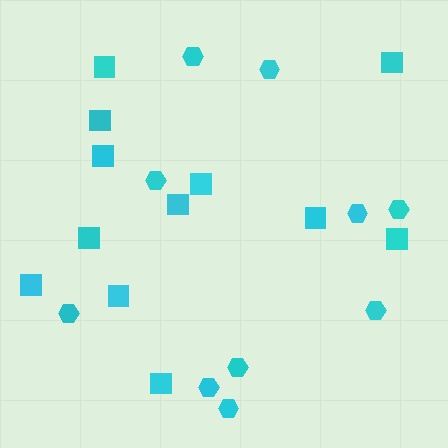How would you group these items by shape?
There are 2 groups: one group of squares (12) and one group of hexagons (10).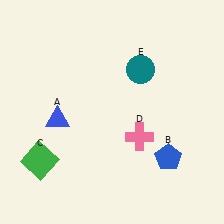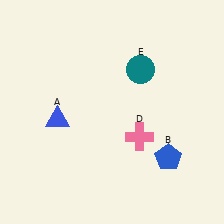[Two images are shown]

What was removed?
The green square (C) was removed in Image 2.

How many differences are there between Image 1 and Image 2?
There is 1 difference between the two images.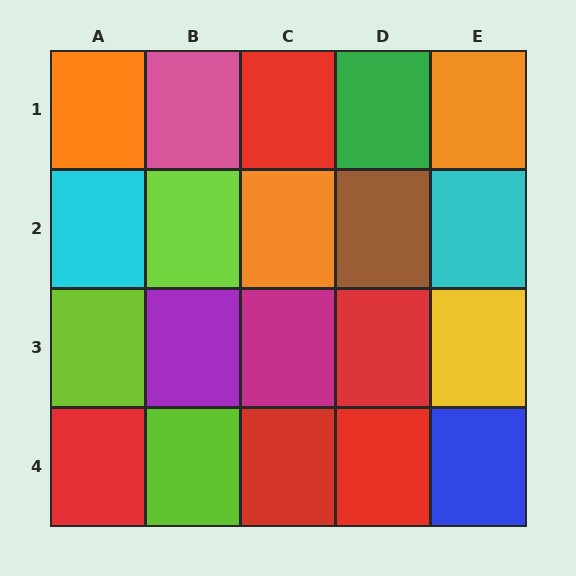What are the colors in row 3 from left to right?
Lime, purple, magenta, red, yellow.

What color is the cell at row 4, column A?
Red.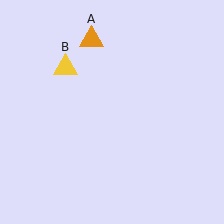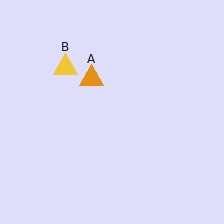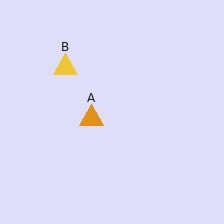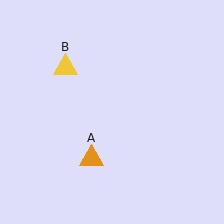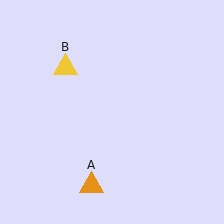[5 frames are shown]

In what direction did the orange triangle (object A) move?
The orange triangle (object A) moved down.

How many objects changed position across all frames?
1 object changed position: orange triangle (object A).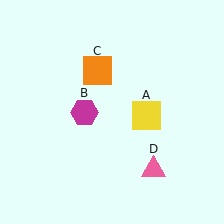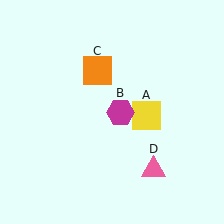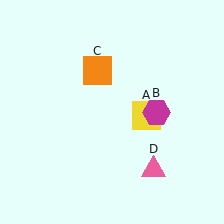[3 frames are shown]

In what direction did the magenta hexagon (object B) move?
The magenta hexagon (object B) moved right.